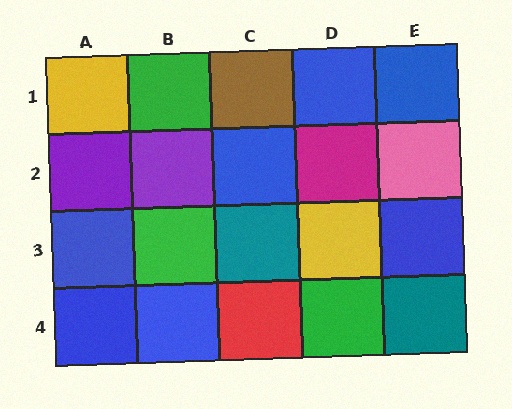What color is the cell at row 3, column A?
Blue.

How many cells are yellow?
2 cells are yellow.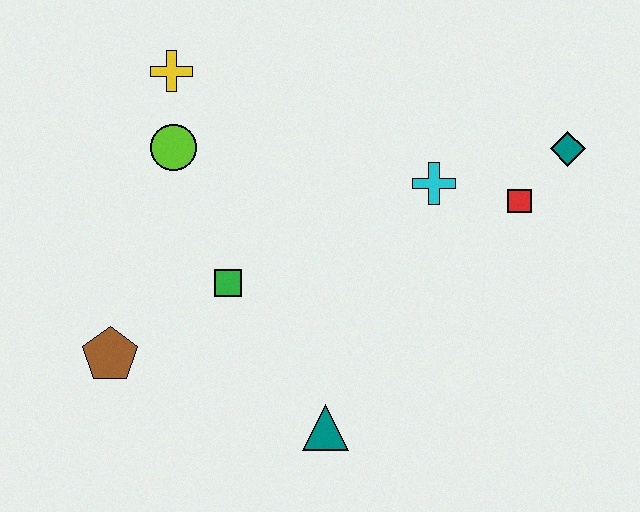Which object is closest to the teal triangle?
The green square is closest to the teal triangle.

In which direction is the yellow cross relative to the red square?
The yellow cross is to the left of the red square.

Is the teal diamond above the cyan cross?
Yes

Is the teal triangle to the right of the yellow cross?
Yes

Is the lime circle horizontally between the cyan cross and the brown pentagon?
Yes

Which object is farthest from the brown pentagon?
The teal diamond is farthest from the brown pentagon.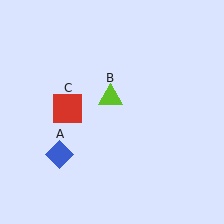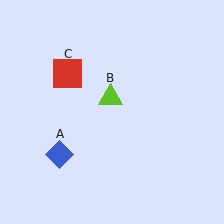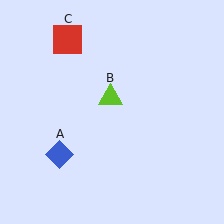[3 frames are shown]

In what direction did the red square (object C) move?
The red square (object C) moved up.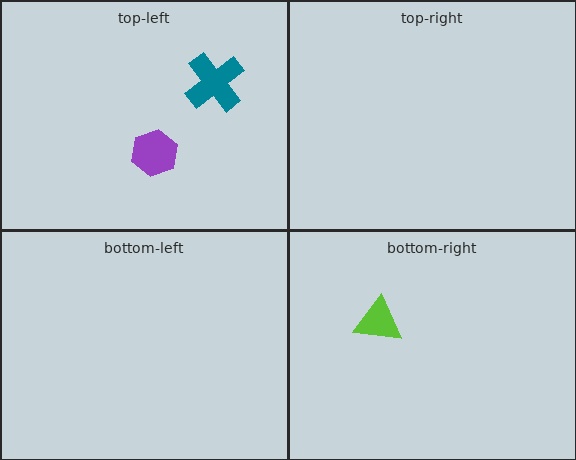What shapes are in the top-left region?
The teal cross, the purple hexagon.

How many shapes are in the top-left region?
2.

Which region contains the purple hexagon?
The top-left region.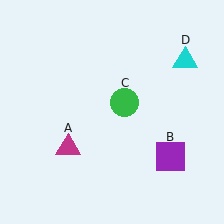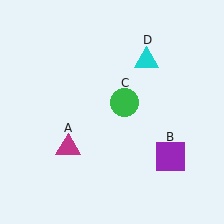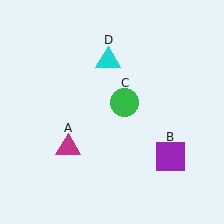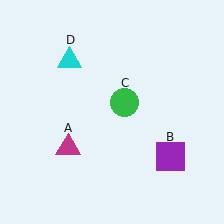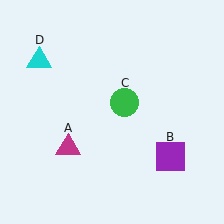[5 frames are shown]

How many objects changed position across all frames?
1 object changed position: cyan triangle (object D).